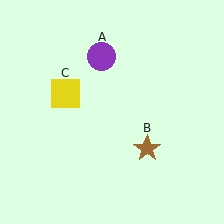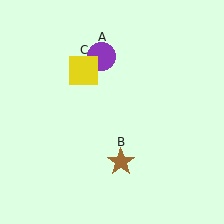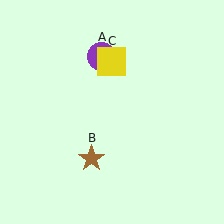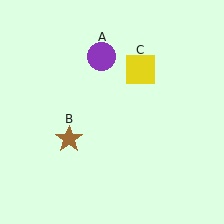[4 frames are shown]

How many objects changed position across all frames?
2 objects changed position: brown star (object B), yellow square (object C).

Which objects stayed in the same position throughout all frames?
Purple circle (object A) remained stationary.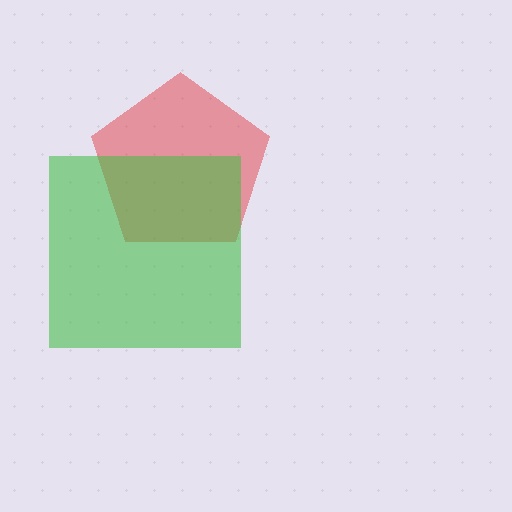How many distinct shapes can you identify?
There are 2 distinct shapes: a red pentagon, a green square.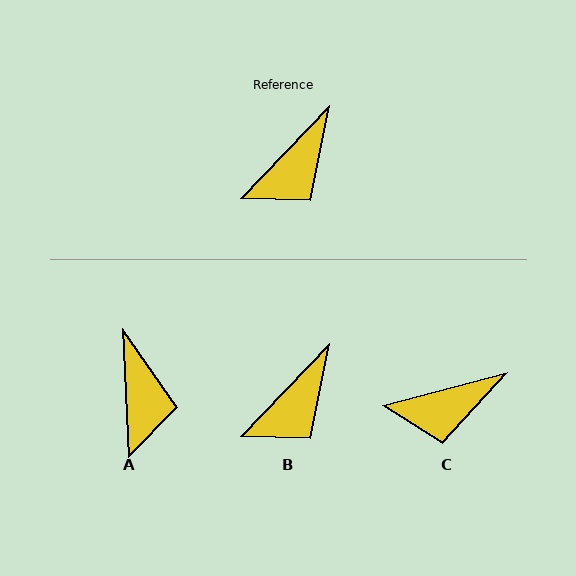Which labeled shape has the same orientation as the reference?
B.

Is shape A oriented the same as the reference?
No, it is off by about 47 degrees.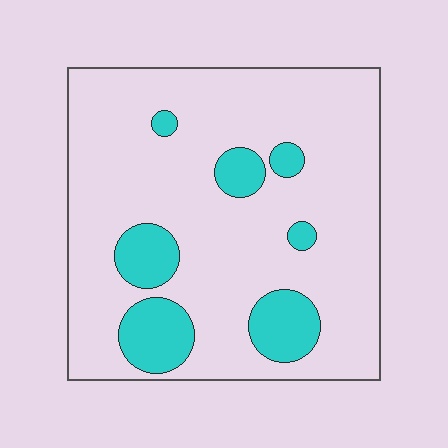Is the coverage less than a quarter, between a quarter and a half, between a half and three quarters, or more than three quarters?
Less than a quarter.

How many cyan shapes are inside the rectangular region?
7.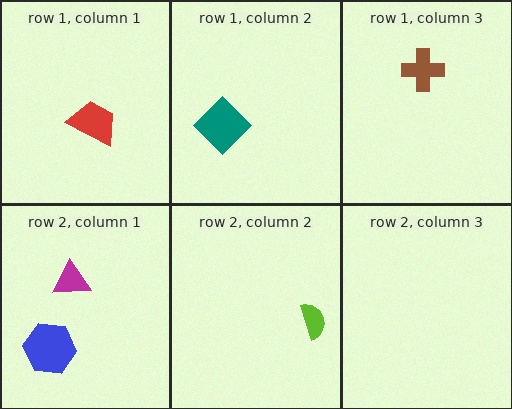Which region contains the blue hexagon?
The row 2, column 1 region.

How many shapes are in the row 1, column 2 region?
1.